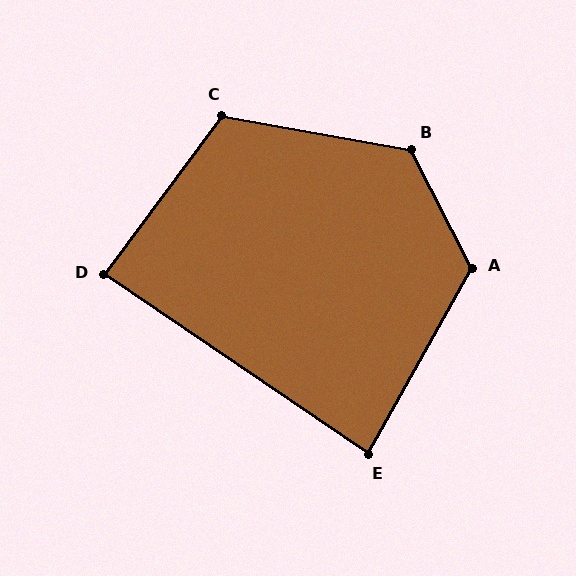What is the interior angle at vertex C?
Approximately 116 degrees (obtuse).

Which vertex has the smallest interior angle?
E, at approximately 85 degrees.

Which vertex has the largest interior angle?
B, at approximately 127 degrees.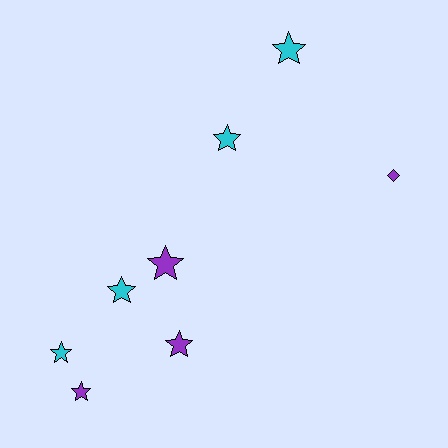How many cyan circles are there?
There are no cyan circles.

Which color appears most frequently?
Cyan, with 4 objects.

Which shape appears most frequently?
Star, with 7 objects.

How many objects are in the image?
There are 8 objects.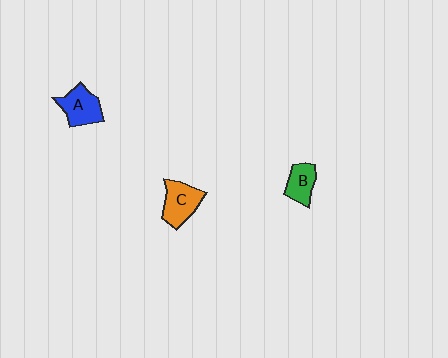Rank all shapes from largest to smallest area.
From largest to smallest: C (orange), A (blue), B (green).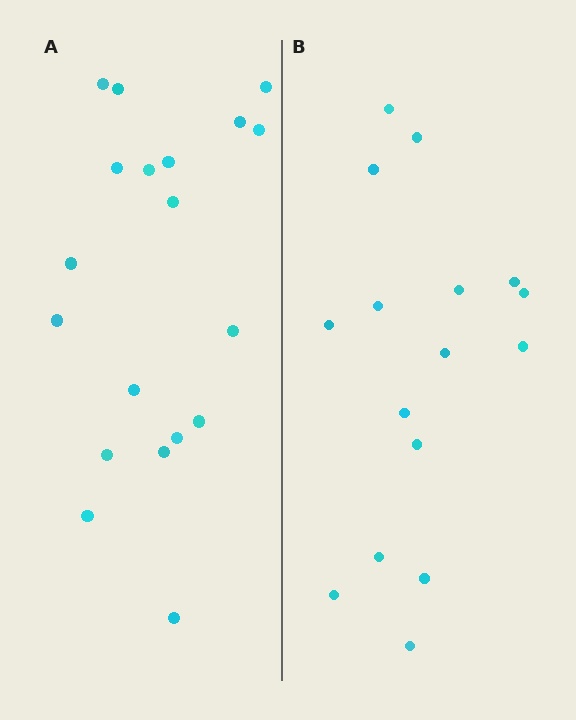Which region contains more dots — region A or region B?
Region A (the left region) has more dots.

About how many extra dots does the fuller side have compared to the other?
Region A has just a few more — roughly 2 or 3 more dots than region B.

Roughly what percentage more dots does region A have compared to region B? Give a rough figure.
About 20% more.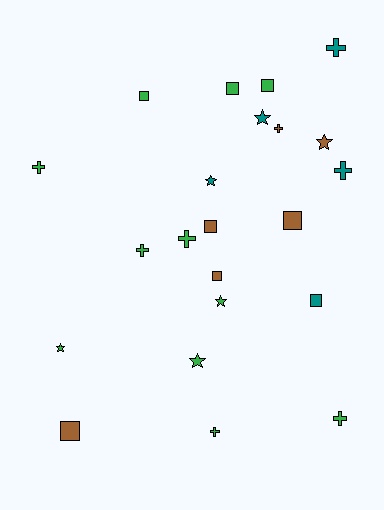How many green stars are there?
There are 3 green stars.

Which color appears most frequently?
Green, with 11 objects.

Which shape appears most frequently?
Square, with 8 objects.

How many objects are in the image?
There are 22 objects.